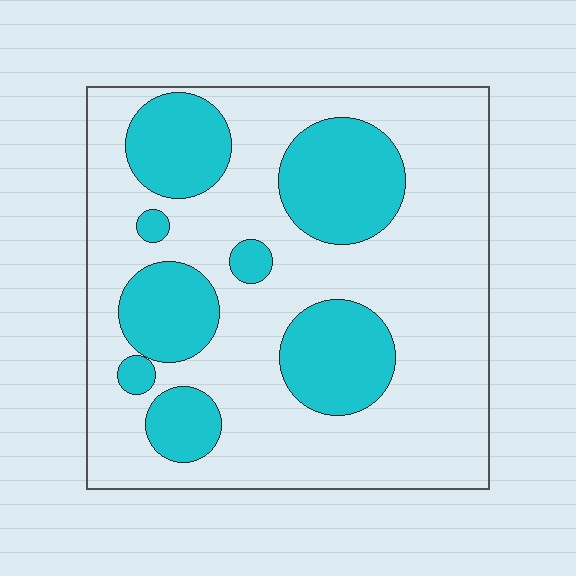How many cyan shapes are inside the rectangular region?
8.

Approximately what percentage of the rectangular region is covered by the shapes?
Approximately 30%.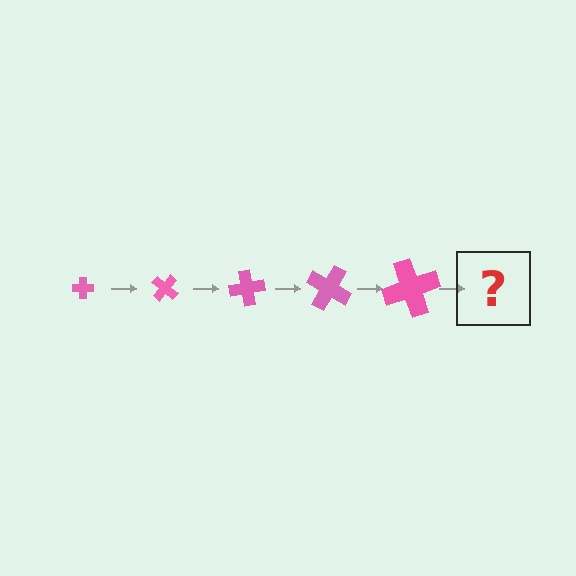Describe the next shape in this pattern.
It should be a cross, larger than the previous one and rotated 200 degrees from the start.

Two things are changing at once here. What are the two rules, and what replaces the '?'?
The two rules are that the cross grows larger each step and it rotates 40 degrees each step. The '?' should be a cross, larger than the previous one and rotated 200 degrees from the start.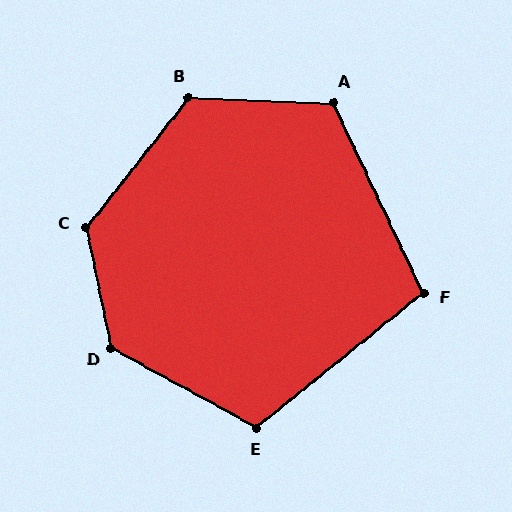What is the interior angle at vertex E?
Approximately 113 degrees (obtuse).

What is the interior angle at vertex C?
Approximately 130 degrees (obtuse).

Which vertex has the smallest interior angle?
F, at approximately 104 degrees.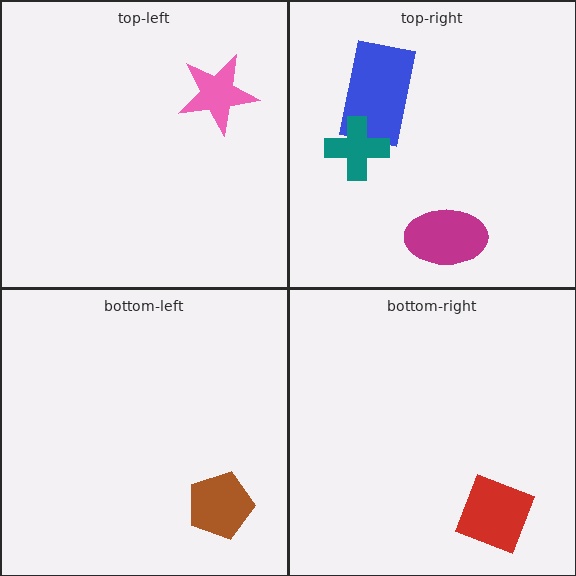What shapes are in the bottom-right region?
The red diamond.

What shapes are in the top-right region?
The blue rectangle, the magenta ellipse, the teal cross.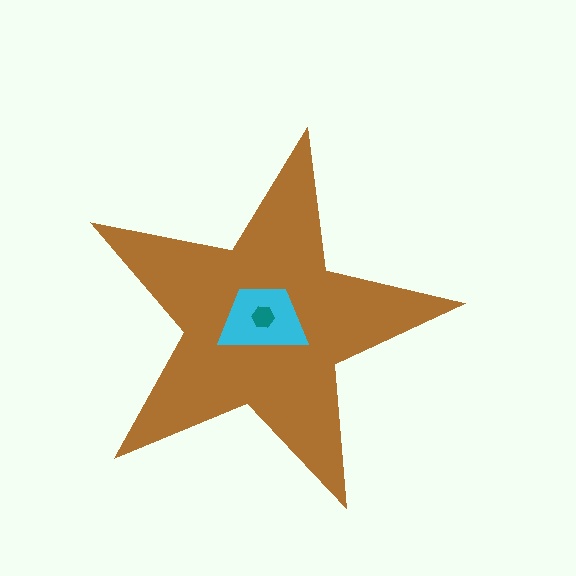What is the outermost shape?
The brown star.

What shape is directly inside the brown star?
The cyan trapezoid.